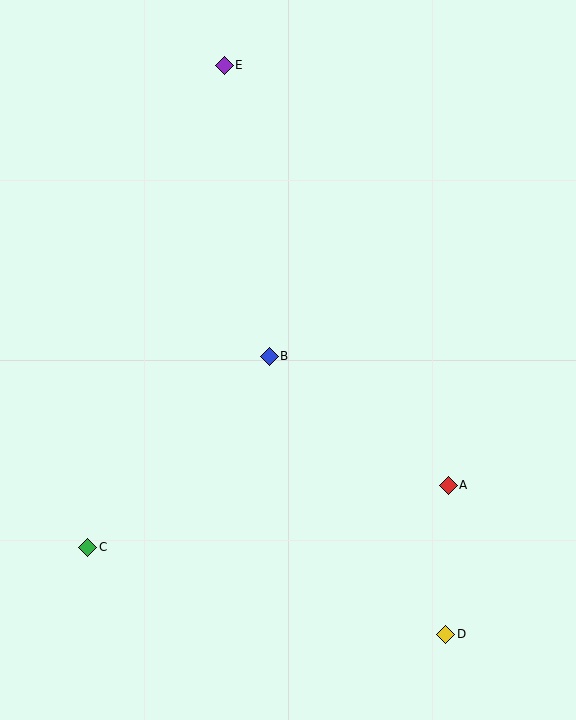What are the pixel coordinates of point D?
Point D is at (446, 634).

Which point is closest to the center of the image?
Point B at (269, 356) is closest to the center.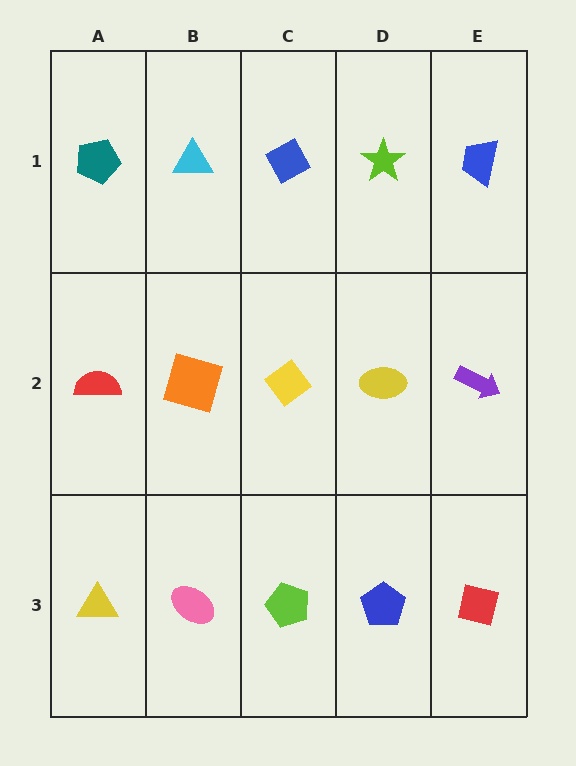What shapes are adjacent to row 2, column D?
A lime star (row 1, column D), a blue pentagon (row 3, column D), a yellow diamond (row 2, column C), a purple arrow (row 2, column E).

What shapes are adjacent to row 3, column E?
A purple arrow (row 2, column E), a blue pentagon (row 3, column D).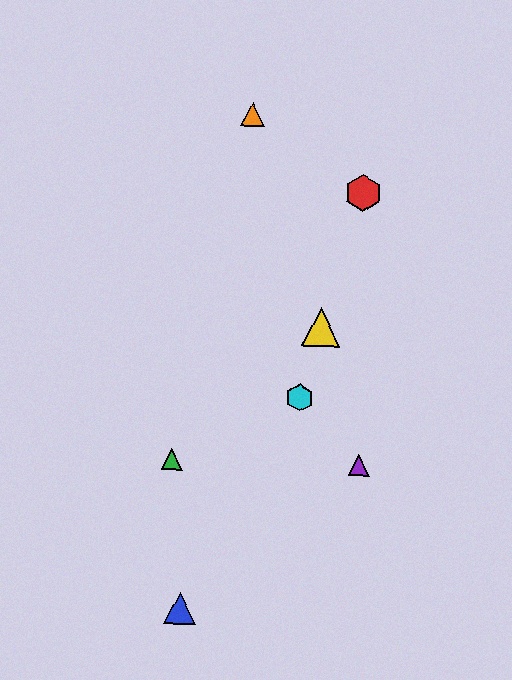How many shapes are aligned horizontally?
2 shapes (the green triangle, the purple triangle) are aligned horizontally.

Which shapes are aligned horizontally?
The green triangle, the purple triangle are aligned horizontally.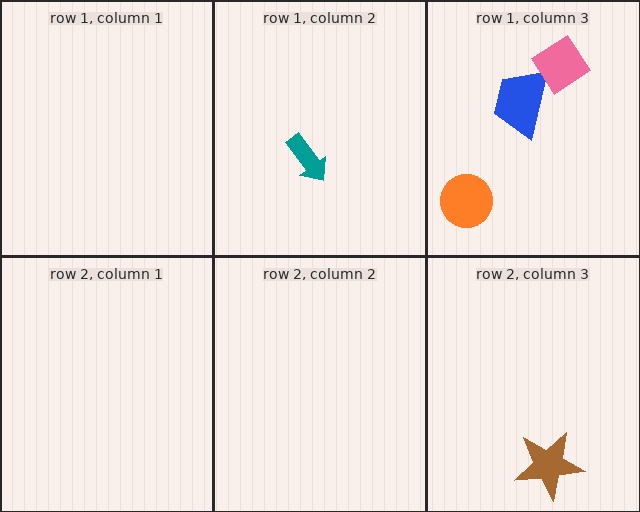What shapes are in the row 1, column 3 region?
The blue trapezoid, the orange circle, the pink diamond.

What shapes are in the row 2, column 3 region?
The brown star.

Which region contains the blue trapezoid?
The row 1, column 3 region.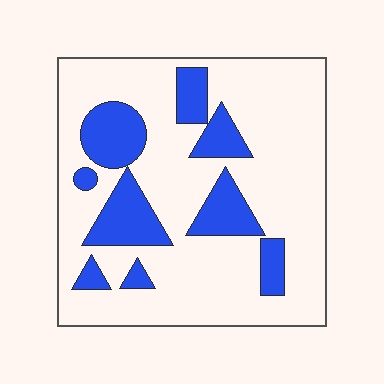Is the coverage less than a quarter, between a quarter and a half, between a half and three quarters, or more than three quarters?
Less than a quarter.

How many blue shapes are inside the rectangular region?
9.